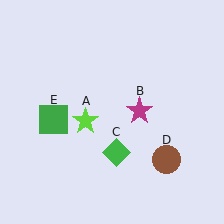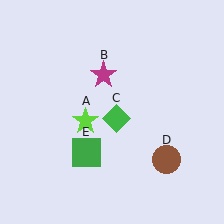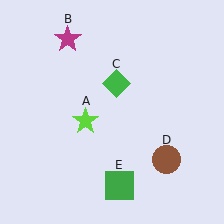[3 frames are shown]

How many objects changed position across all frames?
3 objects changed position: magenta star (object B), green diamond (object C), green square (object E).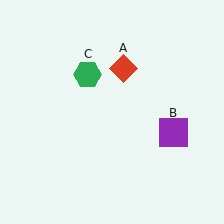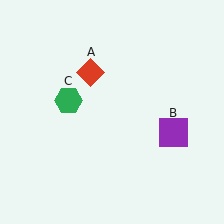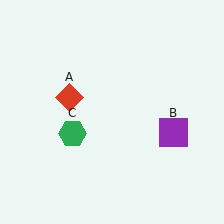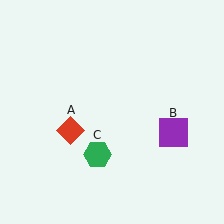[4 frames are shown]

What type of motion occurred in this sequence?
The red diamond (object A), green hexagon (object C) rotated counterclockwise around the center of the scene.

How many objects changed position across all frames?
2 objects changed position: red diamond (object A), green hexagon (object C).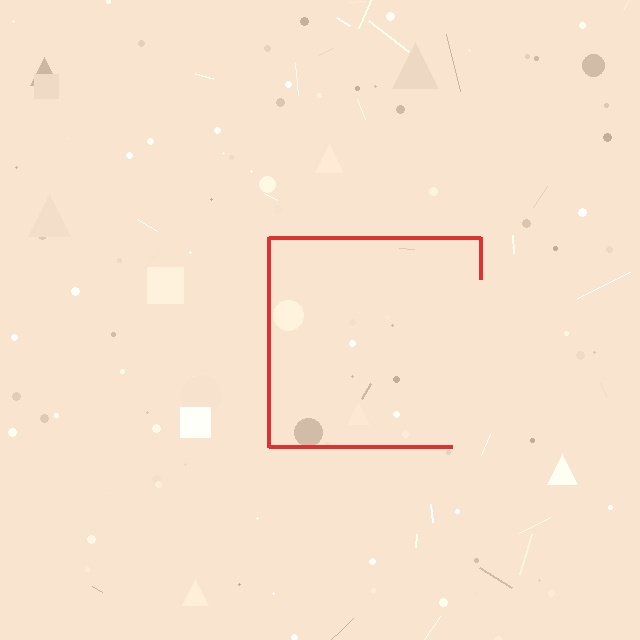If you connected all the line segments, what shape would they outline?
They would outline a square.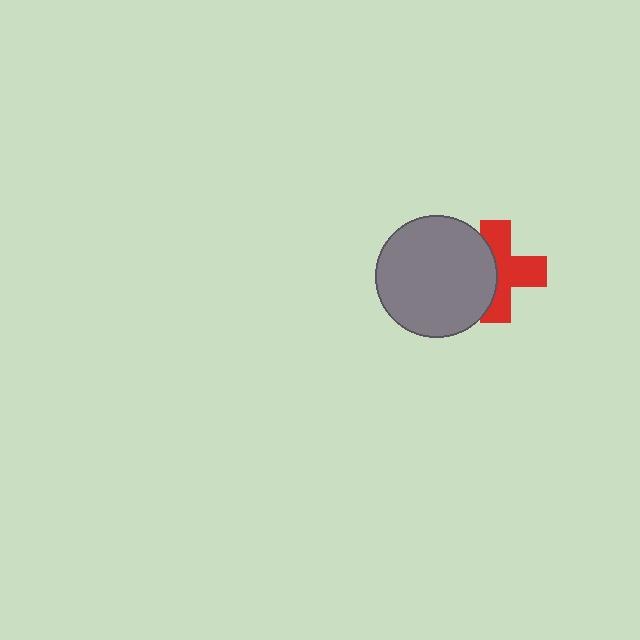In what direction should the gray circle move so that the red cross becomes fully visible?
The gray circle should move left. That is the shortest direction to clear the overlap and leave the red cross fully visible.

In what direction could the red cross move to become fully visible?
The red cross could move right. That would shift it out from behind the gray circle entirely.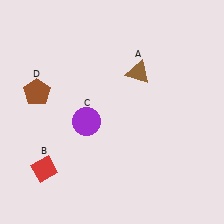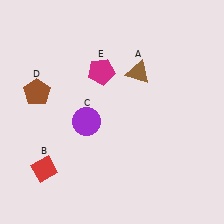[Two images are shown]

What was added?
A magenta pentagon (E) was added in Image 2.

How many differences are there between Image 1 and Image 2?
There is 1 difference between the two images.